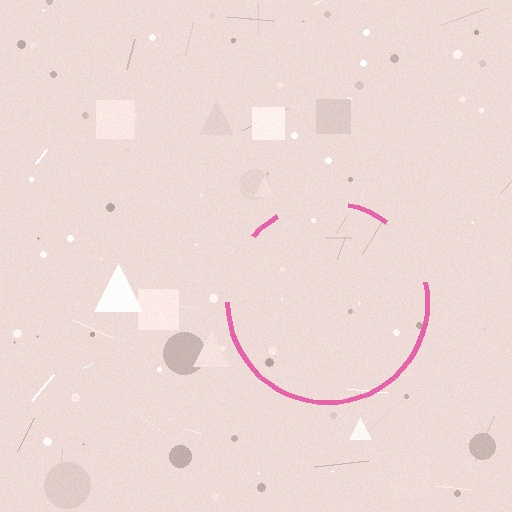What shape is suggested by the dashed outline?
The dashed outline suggests a circle.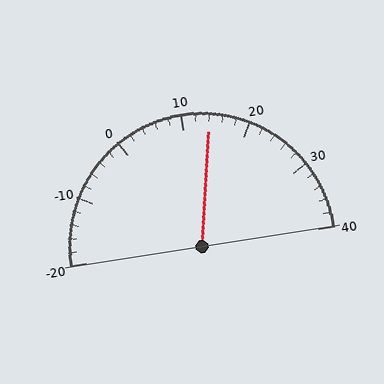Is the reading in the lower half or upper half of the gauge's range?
The reading is in the upper half of the range (-20 to 40).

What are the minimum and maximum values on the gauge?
The gauge ranges from -20 to 40.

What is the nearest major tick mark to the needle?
The nearest major tick mark is 10.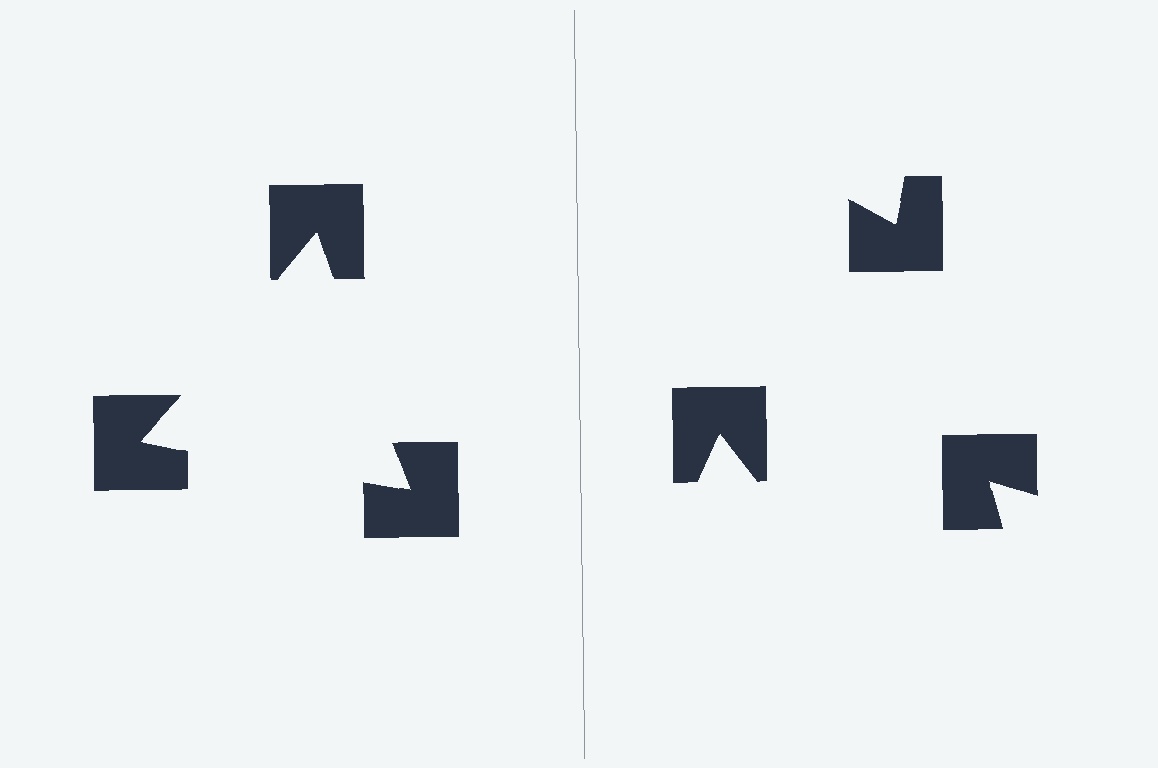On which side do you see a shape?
An illusory triangle appears on the left side. On the right side the wedge cuts are rotated, so no coherent shape forms.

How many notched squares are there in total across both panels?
6 — 3 on each side.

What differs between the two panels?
The notched squares are positioned identically on both sides; only the wedge orientations differ. On the left they align to a triangle; on the right they are misaligned.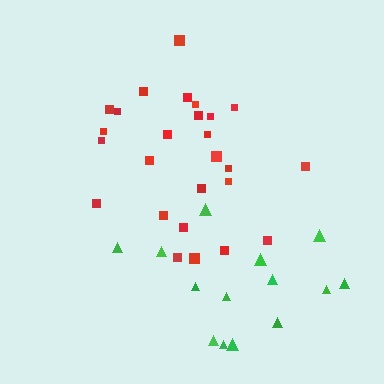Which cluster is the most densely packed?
Red.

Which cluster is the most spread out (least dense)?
Green.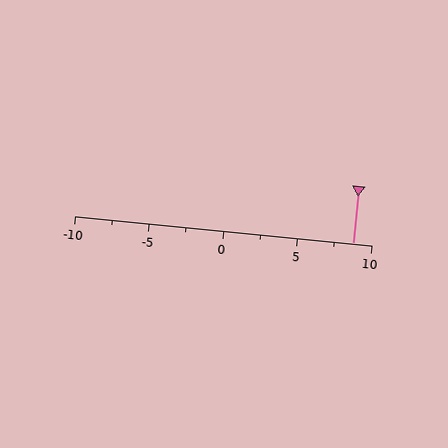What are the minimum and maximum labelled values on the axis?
The axis runs from -10 to 10.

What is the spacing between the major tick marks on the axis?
The major ticks are spaced 5 apart.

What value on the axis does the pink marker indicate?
The marker indicates approximately 8.8.